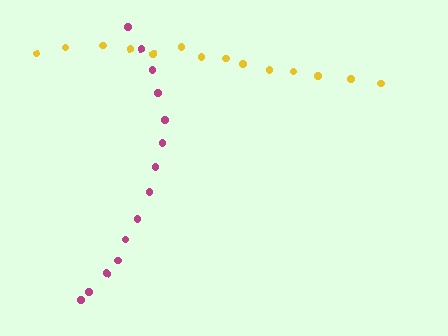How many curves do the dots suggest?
There are 2 distinct paths.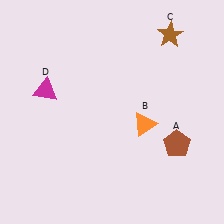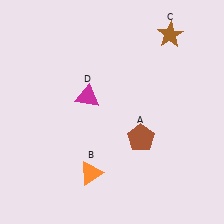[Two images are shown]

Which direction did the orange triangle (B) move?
The orange triangle (B) moved left.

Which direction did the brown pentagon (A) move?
The brown pentagon (A) moved left.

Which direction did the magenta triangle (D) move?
The magenta triangle (D) moved right.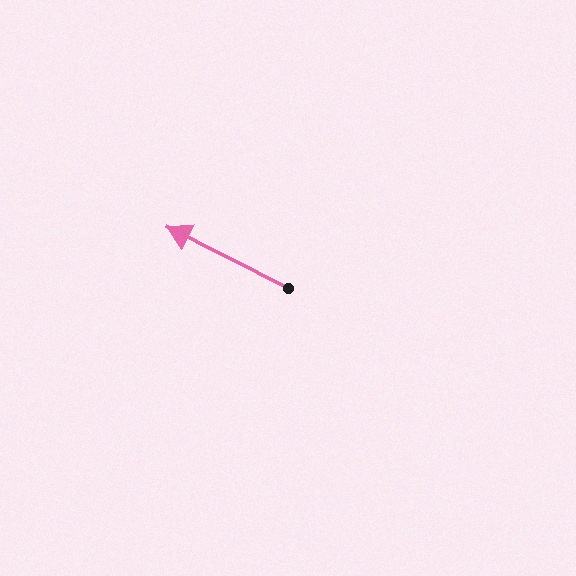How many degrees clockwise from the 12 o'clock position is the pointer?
Approximately 297 degrees.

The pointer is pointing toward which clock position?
Roughly 10 o'clock.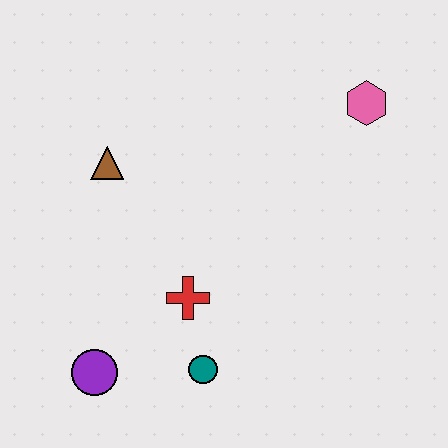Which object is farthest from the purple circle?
The pink hexagon is farthest from the purple circle.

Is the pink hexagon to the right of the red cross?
Yes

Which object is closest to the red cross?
The teal circle is closest to the red cross.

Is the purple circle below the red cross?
Yes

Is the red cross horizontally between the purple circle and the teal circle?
Yes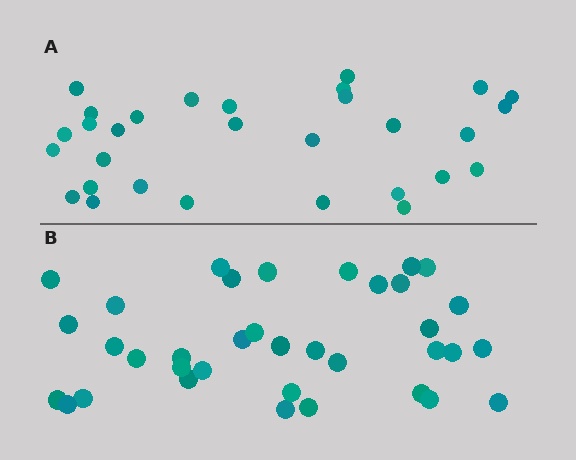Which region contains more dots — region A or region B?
Region B (the bottom region) has more dots.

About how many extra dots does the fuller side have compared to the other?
Region B has about 6 more dots than region A.